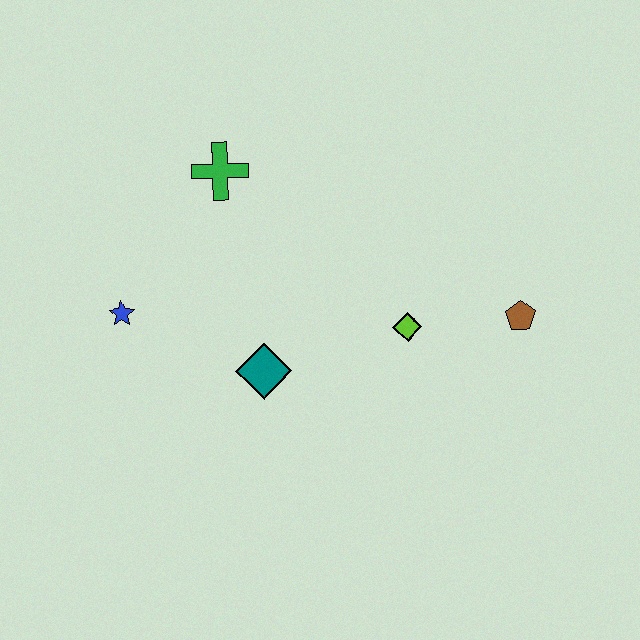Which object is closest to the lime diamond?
The brown pentagon is closest to the lime diamond.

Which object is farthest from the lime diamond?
The blue star is farthest from the lime diamond.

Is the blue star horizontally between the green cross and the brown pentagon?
No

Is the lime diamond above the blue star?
No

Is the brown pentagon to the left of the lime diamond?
No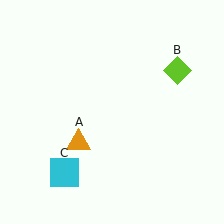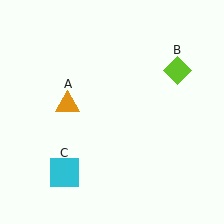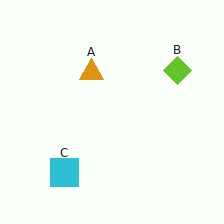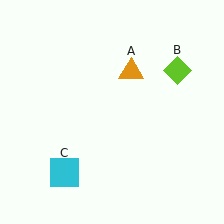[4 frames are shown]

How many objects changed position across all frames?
1 object changed position: orange triangle (object A).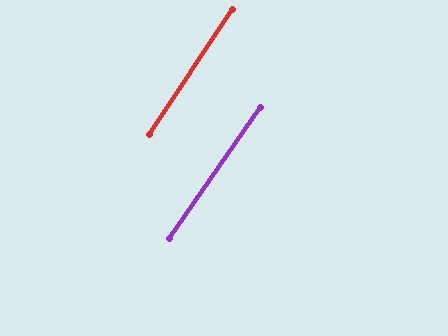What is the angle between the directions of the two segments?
Approximately 2 degrees.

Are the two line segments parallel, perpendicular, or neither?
Parallel — their directions differ by only 1.6°.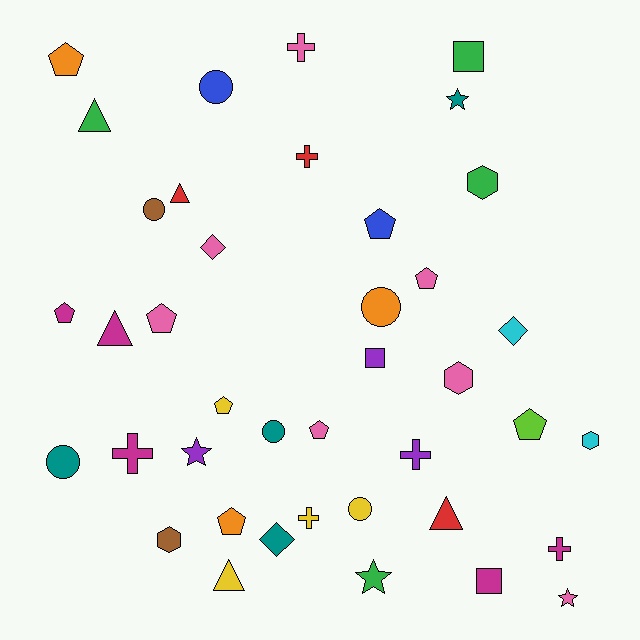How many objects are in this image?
There are 40 objects.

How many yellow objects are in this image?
There are 4 yellow objects.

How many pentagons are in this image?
There are 9 pentagons.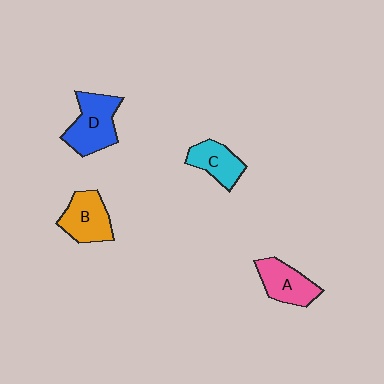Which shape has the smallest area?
Shape C (cyan).